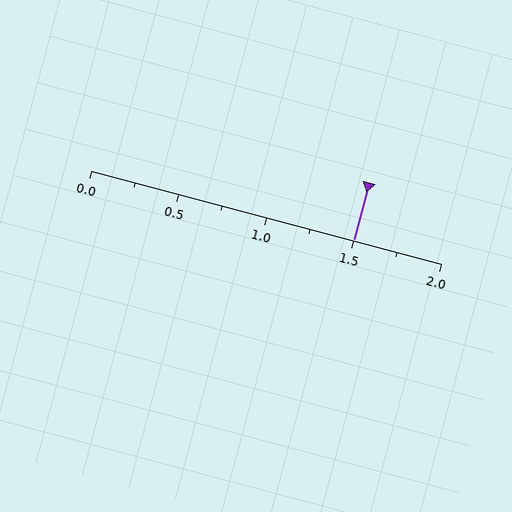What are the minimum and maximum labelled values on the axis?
The axis runs from 0.0 to 2.0.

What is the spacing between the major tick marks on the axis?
The major ticks are spaced 0.5 apart.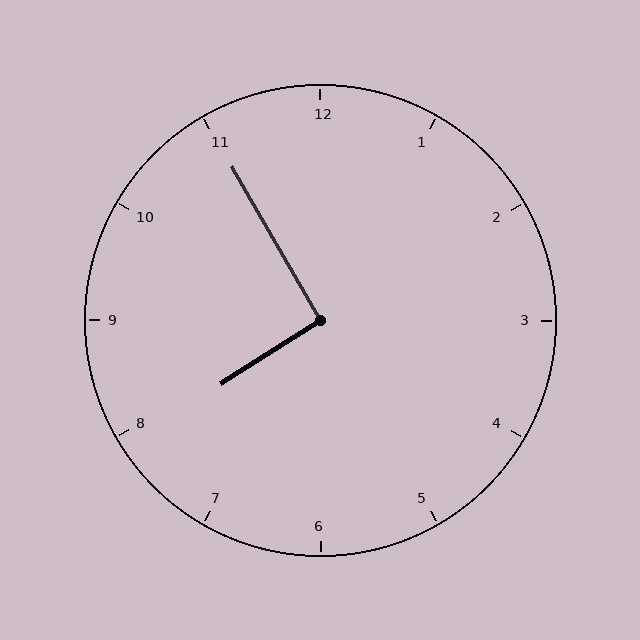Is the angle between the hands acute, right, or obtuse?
It is right.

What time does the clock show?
7:55.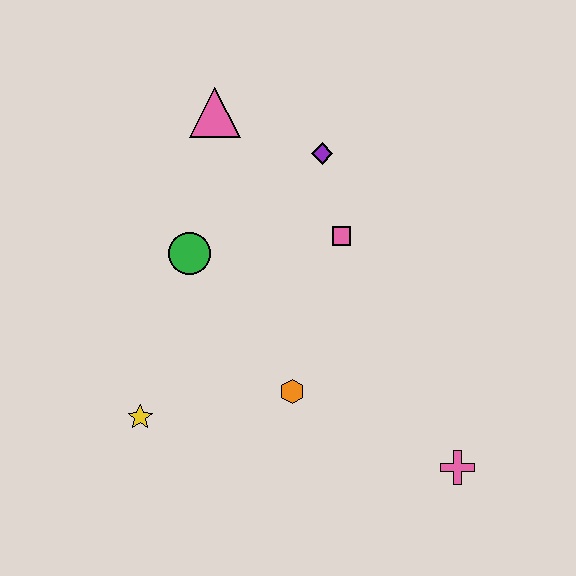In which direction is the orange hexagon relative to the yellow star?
The orange hexagon is to the right of the yellow star.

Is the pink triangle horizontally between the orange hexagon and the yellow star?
Yes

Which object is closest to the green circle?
The pink triangle is closest to the green circle.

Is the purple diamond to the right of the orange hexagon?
Yes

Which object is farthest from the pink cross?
The pink triangle is farthest from the pink cross.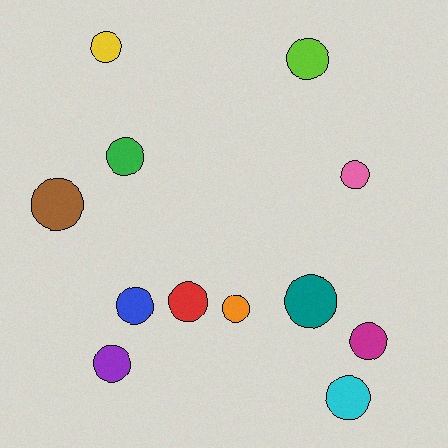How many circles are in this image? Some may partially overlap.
There are 12 circles.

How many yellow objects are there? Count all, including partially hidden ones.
There is 1 yellow object.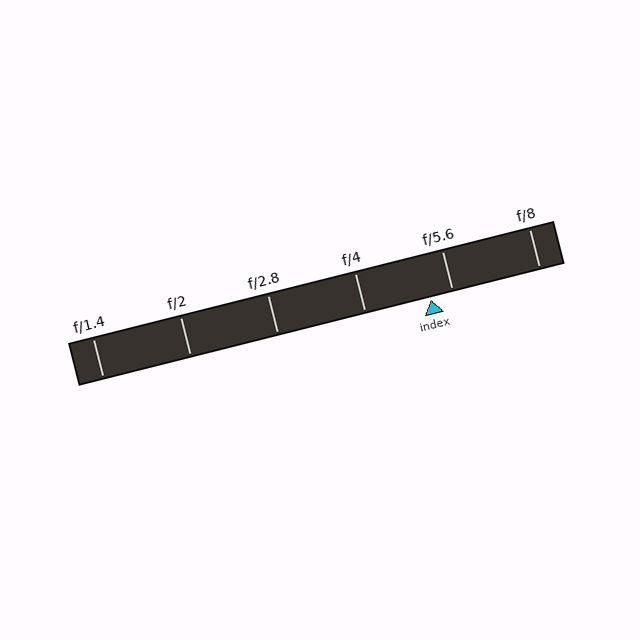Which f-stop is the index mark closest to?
The index mark is closest to f/5.6.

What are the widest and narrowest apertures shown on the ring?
The widest aperture shown is f/1.4 and the narrowest is f/8.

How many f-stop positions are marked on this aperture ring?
There are 6 f-stop positions marked.